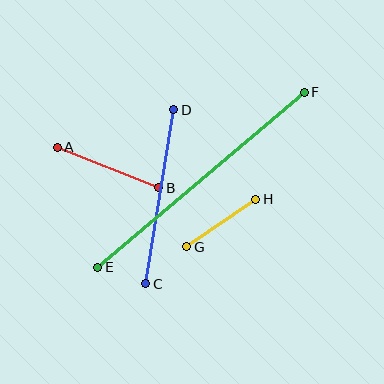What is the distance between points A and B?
The distance is approximately 109 pixels.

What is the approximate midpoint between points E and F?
The midpoint is at approximately (201, 180) pixels.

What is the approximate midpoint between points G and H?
The midpoint is at approximately (221, 223) pixels.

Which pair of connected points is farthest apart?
Points E and F are farthest apart.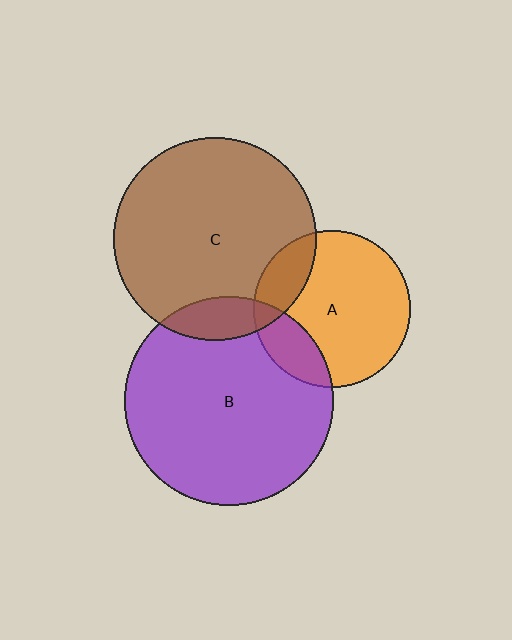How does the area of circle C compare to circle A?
Approximately 1.7 times.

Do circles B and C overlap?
Yes.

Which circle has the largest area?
Circle B (purple).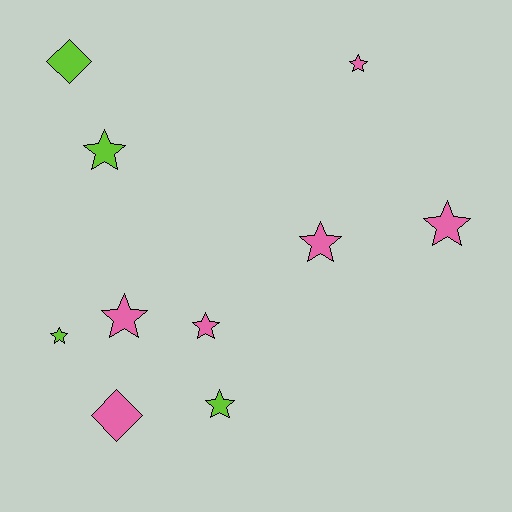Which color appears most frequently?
Pink, with 6 objects.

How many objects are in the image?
There are 10 objects.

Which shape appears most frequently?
Star, with 8 objects.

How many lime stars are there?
There are 3 lime stars.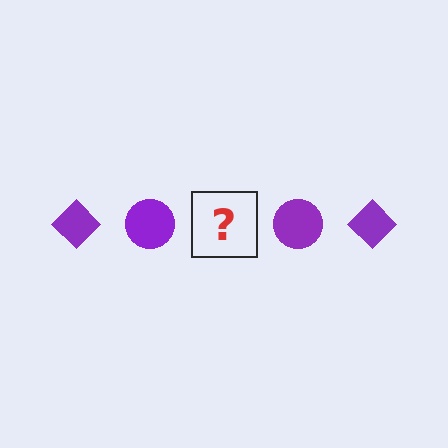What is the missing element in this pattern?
The missing element is a purple diamond.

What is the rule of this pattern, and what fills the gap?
The rule is that the pattern cycles through diamond, circle shapes in purple. The gap should be filled with a purple diamond.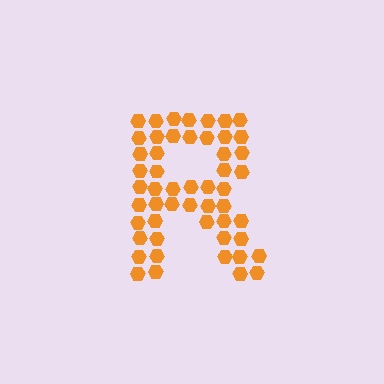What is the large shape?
The large shape is the letter R.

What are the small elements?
The small elements are hexagons.